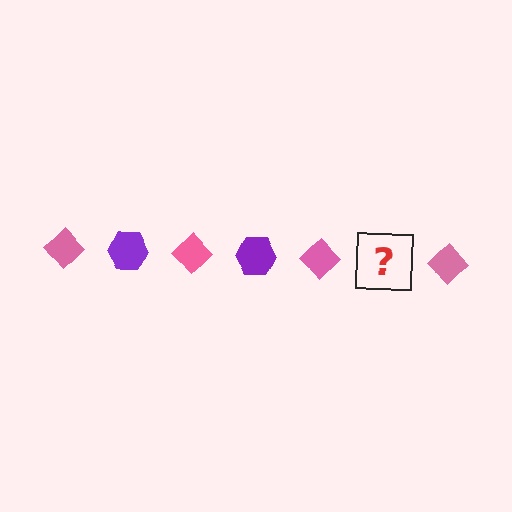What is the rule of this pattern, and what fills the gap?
The rule is that the pattern alternates between pink diamond and purple hexagon. The gap should be filled with a purple hexagon.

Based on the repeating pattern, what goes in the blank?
The blank should be a purple hexagon.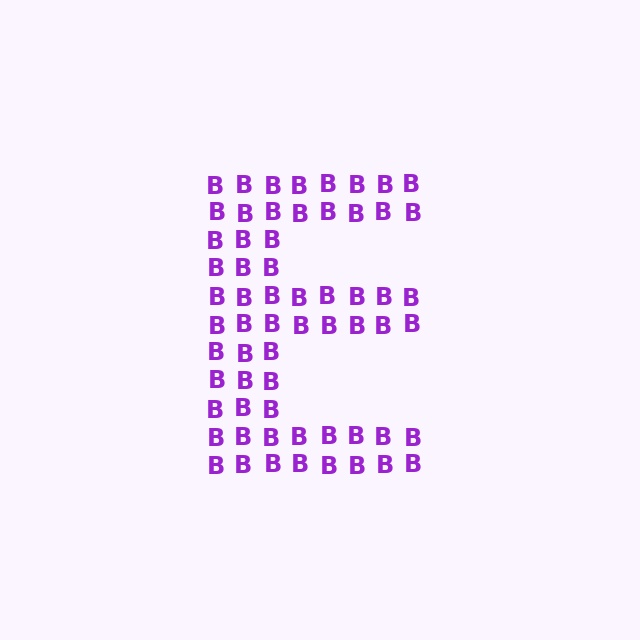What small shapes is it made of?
It is made of small letter B's.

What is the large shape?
The large shape is the letter E.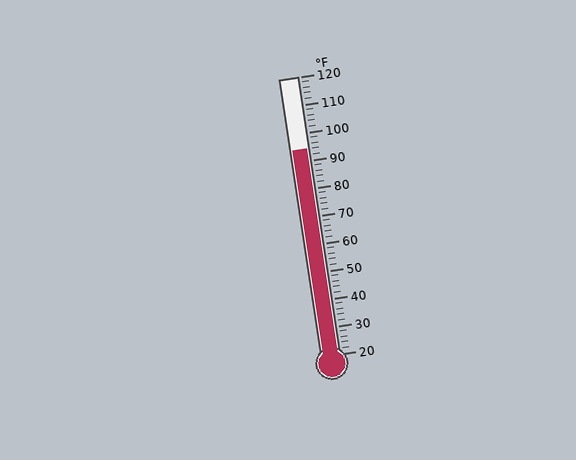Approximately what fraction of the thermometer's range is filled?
The thermometer is filled to approximately 75% of its range.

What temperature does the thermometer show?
The thermometer shows approximately 94°F.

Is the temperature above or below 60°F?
The temperature is above 60°F.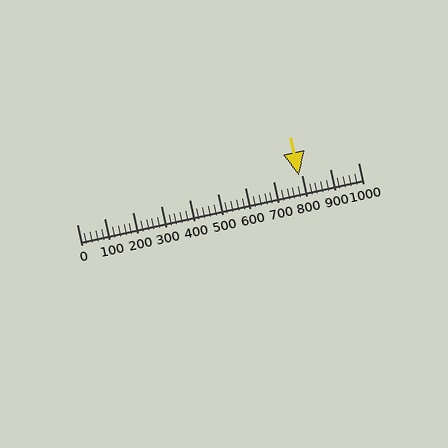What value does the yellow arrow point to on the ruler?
The yellow arrow points to approximately 792.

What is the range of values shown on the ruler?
The ruler shows values from 0 to 1000.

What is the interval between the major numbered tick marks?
The major tick marks are spaced 100 units apart.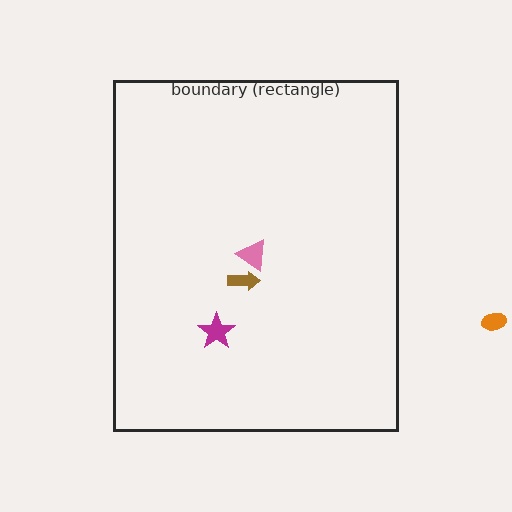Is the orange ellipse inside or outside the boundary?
Outside.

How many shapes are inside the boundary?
3 inside, 1 outside.